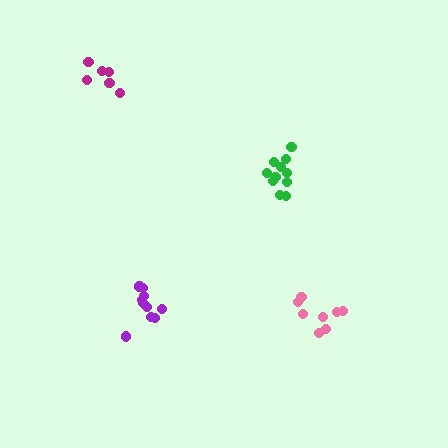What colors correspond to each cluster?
The clusters are colored: pink, magenta, purple, green.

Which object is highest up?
The magenta cluster is topmost.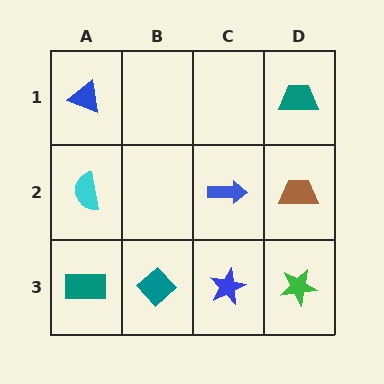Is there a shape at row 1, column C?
No, that cell is empty.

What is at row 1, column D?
A teal trapezoid.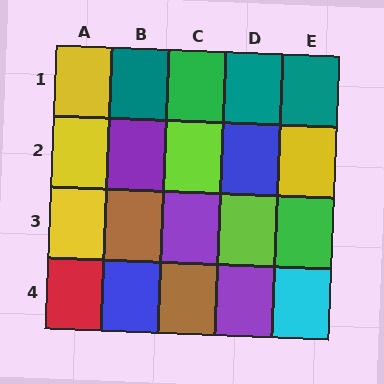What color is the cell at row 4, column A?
Red.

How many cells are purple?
3 cells are purple.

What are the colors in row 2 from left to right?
Yellow, purple, lime, blue, yellow.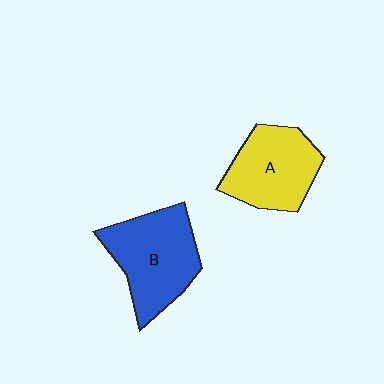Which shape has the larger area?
Shape B (blue).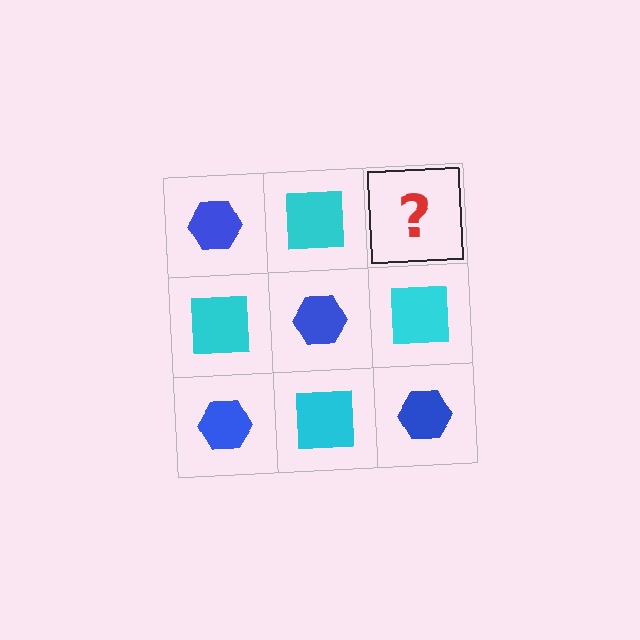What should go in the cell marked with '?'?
The missing cell should contain a blue hexagon.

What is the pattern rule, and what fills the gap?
The rule is that it alternates blue hexagon and cyan square in a checkerboard pattern. The gap should be filled with a blue hexagon.